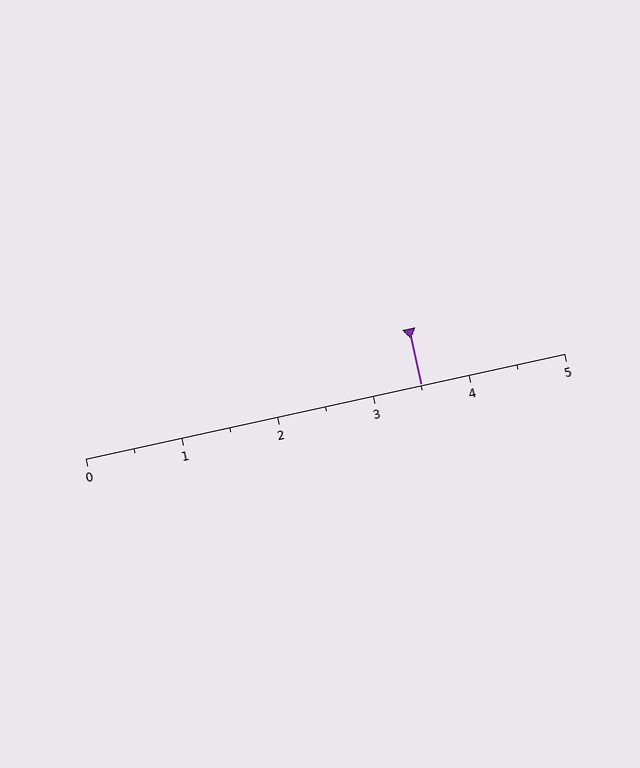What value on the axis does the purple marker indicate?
The marker indicates approximately 3.5.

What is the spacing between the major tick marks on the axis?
The major ticks are spaced 1 apart.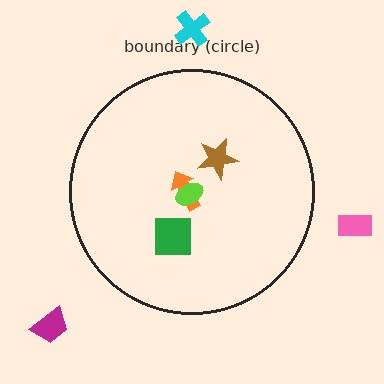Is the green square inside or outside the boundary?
Inside.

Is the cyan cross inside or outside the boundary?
Outside.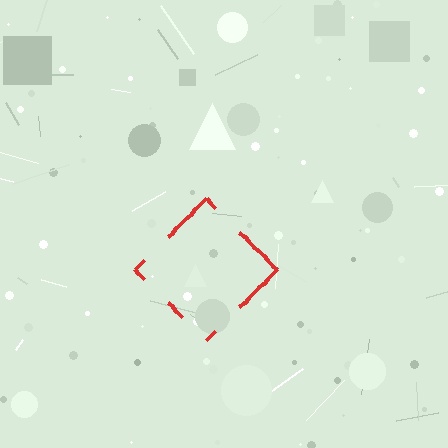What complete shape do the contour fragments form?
The contour fragments form a diamond.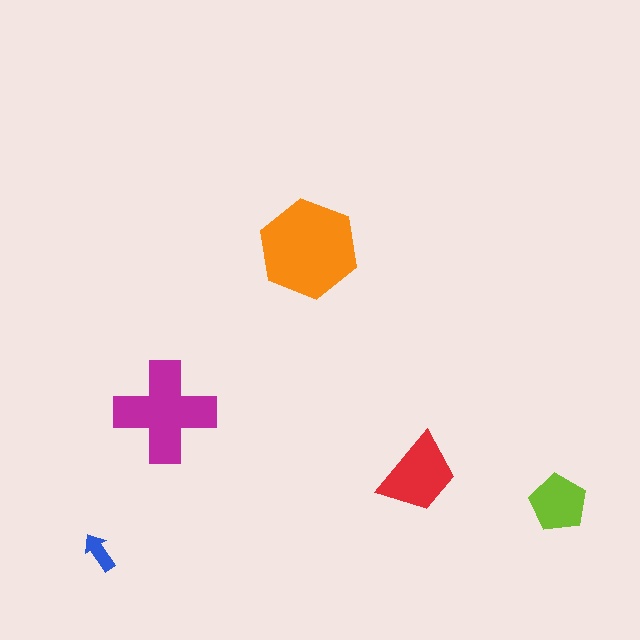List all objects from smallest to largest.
The blue arrow, the lime pentagon, the red trapezoid, the magenta cross, the orange hexagon.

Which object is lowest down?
The blue arrow is bottommost.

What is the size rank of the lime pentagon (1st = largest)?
4th.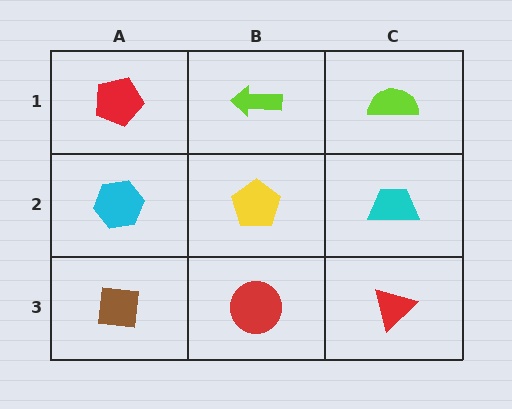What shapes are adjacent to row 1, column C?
A cyan trapezoid (row 2, column C), a lime arrow (row 1, column B).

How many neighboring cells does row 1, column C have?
2.